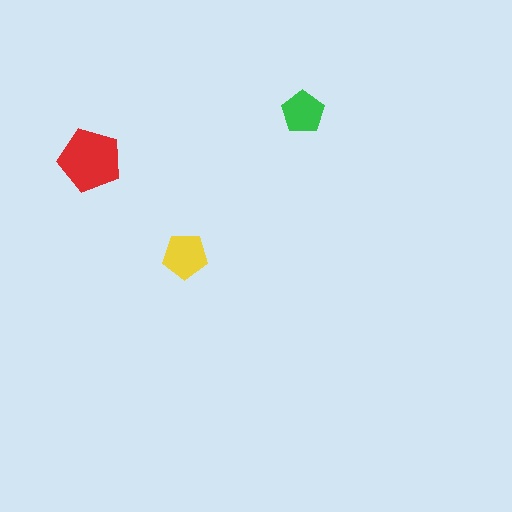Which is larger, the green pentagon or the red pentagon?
The red one.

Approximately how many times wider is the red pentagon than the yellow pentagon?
About 1.5 times wider.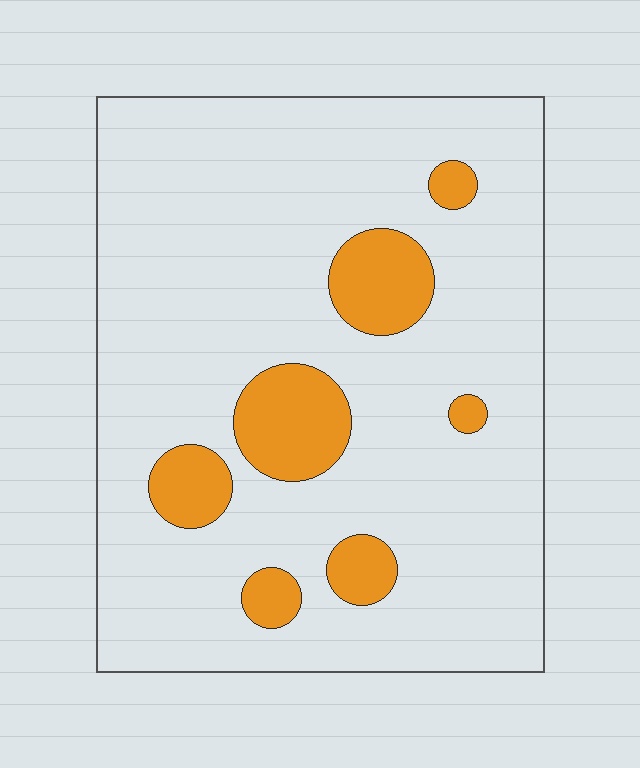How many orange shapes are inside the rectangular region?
7.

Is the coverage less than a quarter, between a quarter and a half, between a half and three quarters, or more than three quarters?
Less than a quarter.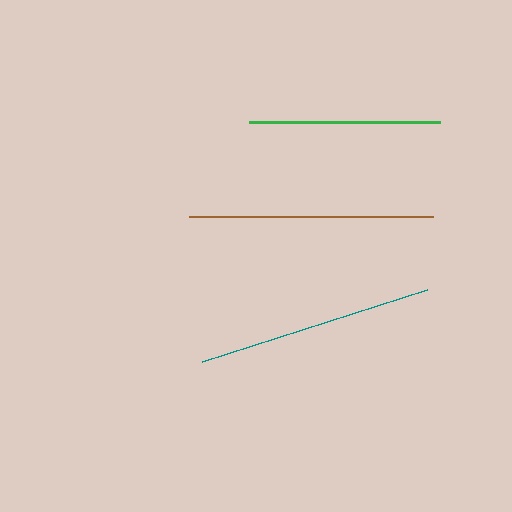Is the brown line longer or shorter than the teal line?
The brown line is longer than the teal line.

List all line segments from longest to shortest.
From longest to shortest: brown, teal, green.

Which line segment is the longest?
The brown line is the longest at approximately 244 pixels.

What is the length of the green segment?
The green segment is approximately 191 pixels long.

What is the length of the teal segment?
The teal segment is approximately 237 pixels long.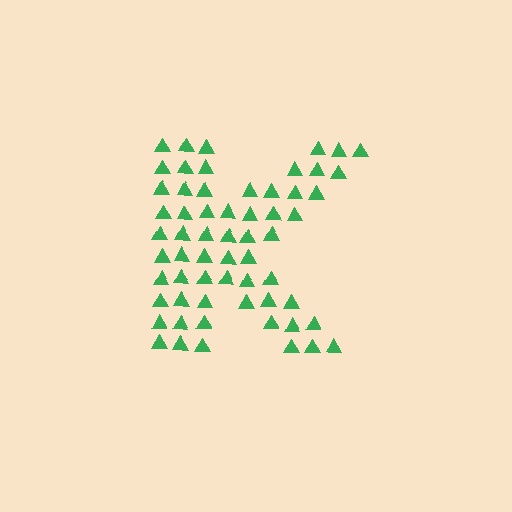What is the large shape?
The large shape is the letter K.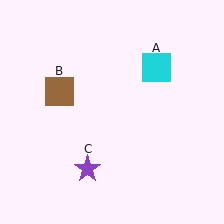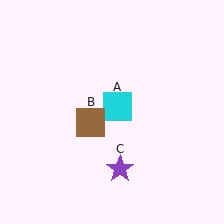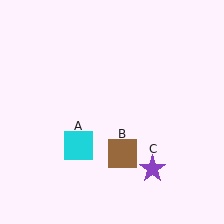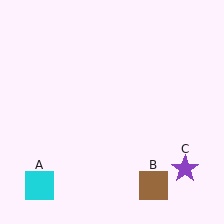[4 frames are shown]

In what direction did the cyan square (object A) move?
The cyan square (object A) moved down and to the left.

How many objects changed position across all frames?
3 objects changed position: cyan square (object A), brown square (object B), purple star (object C).